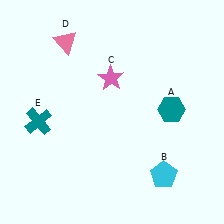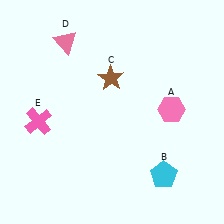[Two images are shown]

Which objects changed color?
A changed from teal to pink. C changed from pink to brown. E changed from teal to pink.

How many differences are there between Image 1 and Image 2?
There are 3 differences between the two images.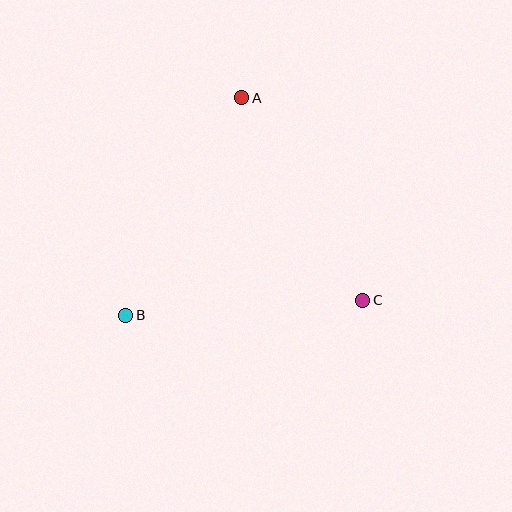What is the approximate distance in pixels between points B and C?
The distance between B and C is approximately 238 pixels.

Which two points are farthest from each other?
Points A and B are farthest from each other.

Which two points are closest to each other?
Points A and C are closest to each other.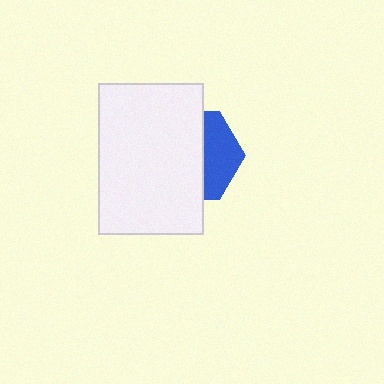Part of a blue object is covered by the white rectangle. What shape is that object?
It is a hexagon.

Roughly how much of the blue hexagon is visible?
A small part of it is visible (roughly 38%).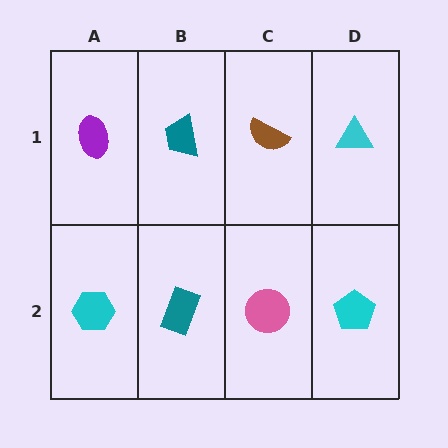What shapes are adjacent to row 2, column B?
A teal trapezoid (row 1, column B), a cyan hexagon (row 2, column A), a pink circle (row 2, column C).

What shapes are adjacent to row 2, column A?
A purple ellipse (row 1, column A), a teal rectangle (row 2, column B).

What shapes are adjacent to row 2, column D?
A cyan triangle (row 1, column D), a pink circle (row 2, column C).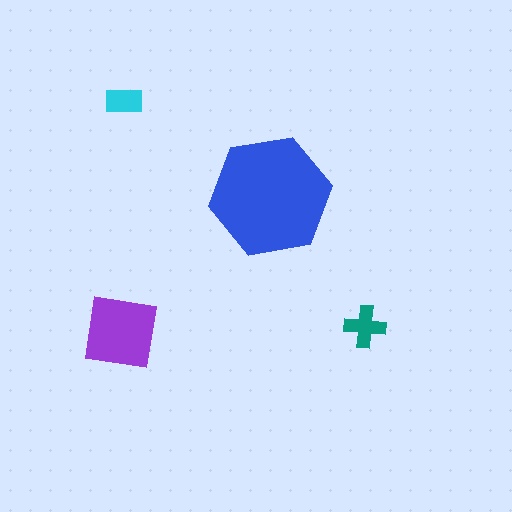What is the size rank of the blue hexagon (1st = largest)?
1st.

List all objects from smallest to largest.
The cyan rectangle, the teal cross, the purple square, the blue hexagon.